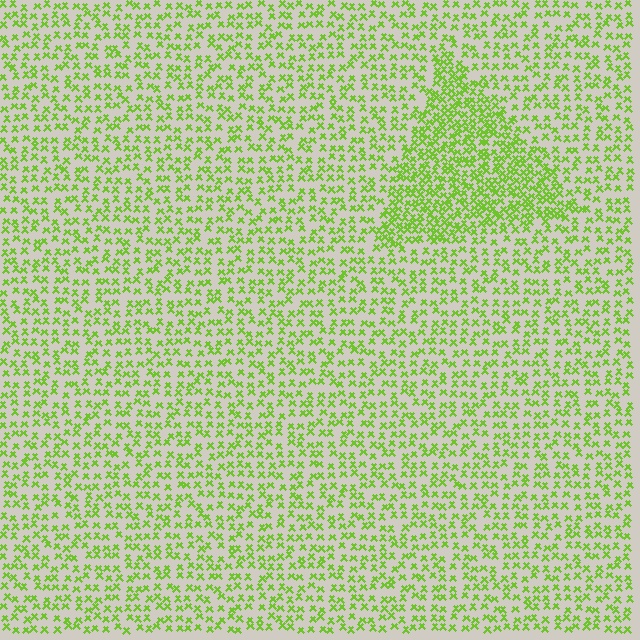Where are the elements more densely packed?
The elements are more densely packed inside the triangle boundary.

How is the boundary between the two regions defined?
The boundary is defined by a change in element density (approximately 1.9x ratio). All elements are the same color, size, and shape.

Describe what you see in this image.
The image contains small lime elements arranged at two different densities. A triangle-shaped region is visible where the elements are more densely packed than the surrounding area.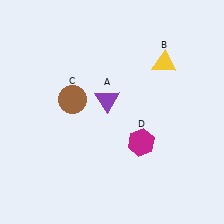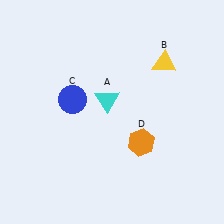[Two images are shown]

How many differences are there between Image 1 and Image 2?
There are 3 differences between the two images.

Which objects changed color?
A changed from purple to cyan. C changed from brown to blue. D changed from magenta to orange.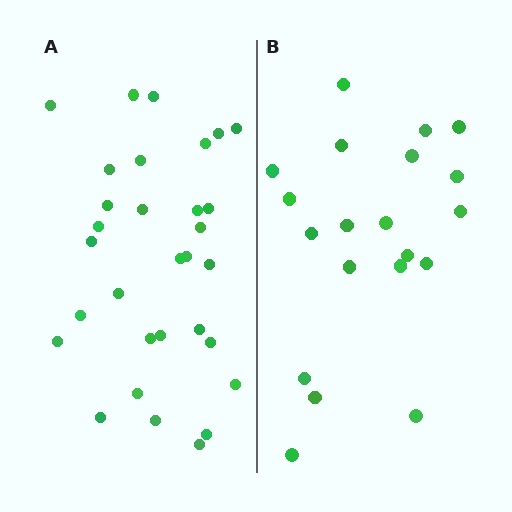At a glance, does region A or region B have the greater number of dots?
Region A (the left region) has more dots.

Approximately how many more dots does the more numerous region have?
Region A has roughly 12 or so more dots than region B.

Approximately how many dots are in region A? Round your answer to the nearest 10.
About 30 dots. (The exact count is 31, which rounds to 30.)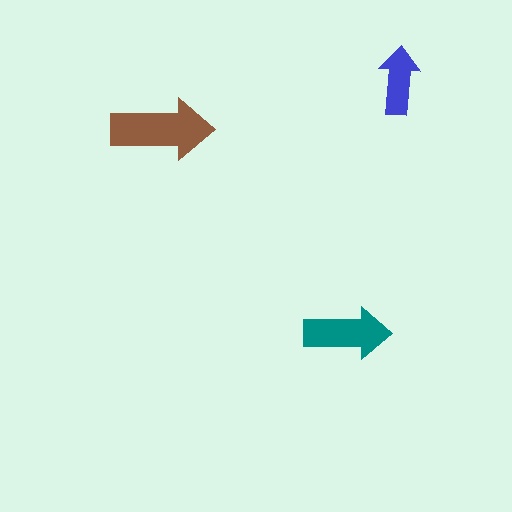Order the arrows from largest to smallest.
the brown one, the teal one, the blue one.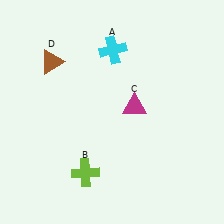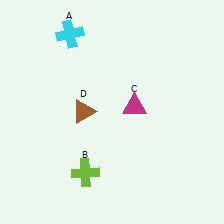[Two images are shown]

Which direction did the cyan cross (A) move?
The cyan cross (A) moved left.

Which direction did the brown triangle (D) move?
The brown triangle (D) moved down.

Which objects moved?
The objects that moved are: the cyan cross (A), the brown triangle (D).